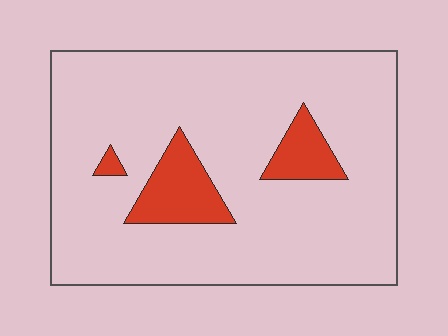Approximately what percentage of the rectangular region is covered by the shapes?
Approximately 10%.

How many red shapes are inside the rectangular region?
3.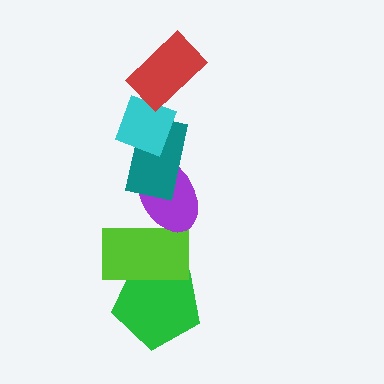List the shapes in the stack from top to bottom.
From top to bottom: the red rectangle, the cyan diamond, the teal rectangle, the purple ellipse, the lime rectangle, the green pentagon.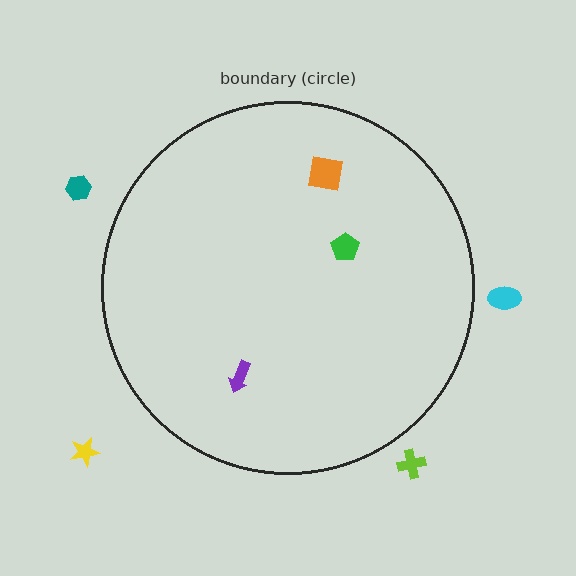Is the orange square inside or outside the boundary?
Inside.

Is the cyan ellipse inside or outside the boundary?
Outside.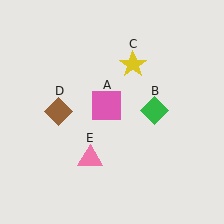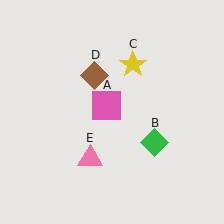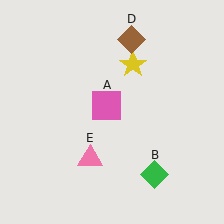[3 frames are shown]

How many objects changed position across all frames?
2 objects changed position: green diamond (object B), brown diamond (object D).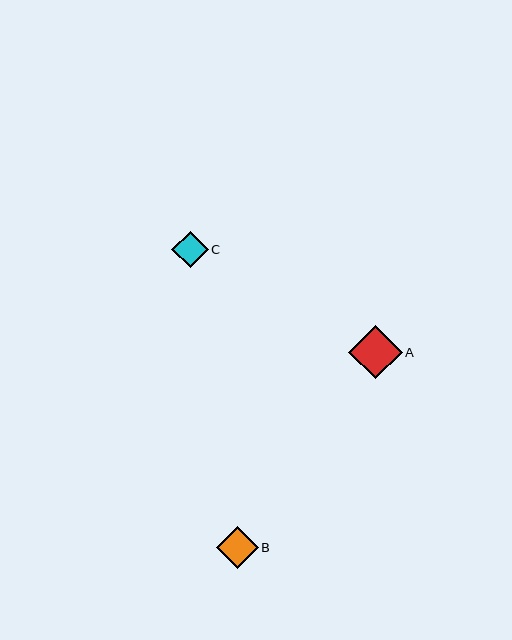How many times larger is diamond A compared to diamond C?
Diamond A is approximately 1.5 times the size of diamond C.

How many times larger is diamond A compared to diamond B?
Diamond A is approximately 1.3 times the size of diamond B.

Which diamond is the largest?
Diamond A is the largest with a size of approximately 54 pixels.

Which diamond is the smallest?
Diamond C is the smallest with a size of approximately 36 pixels.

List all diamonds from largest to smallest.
From largest to smallest: A, B, C.